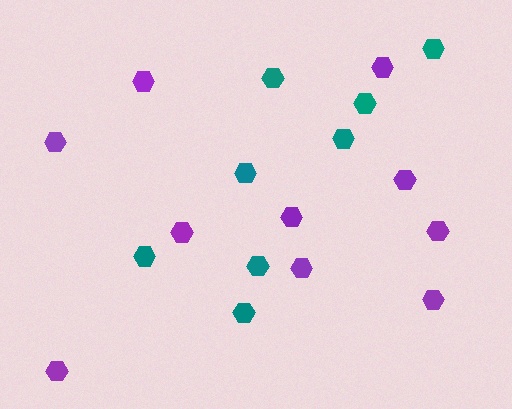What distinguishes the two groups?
There are 2 groups: one group of teal hexagons (8) and one group of purple hexagons (10).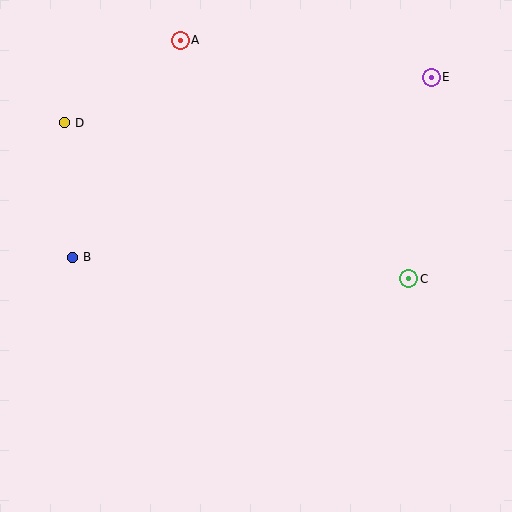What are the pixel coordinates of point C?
Point C is at (409, 279).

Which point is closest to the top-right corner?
Point E is closest to the top-right corner.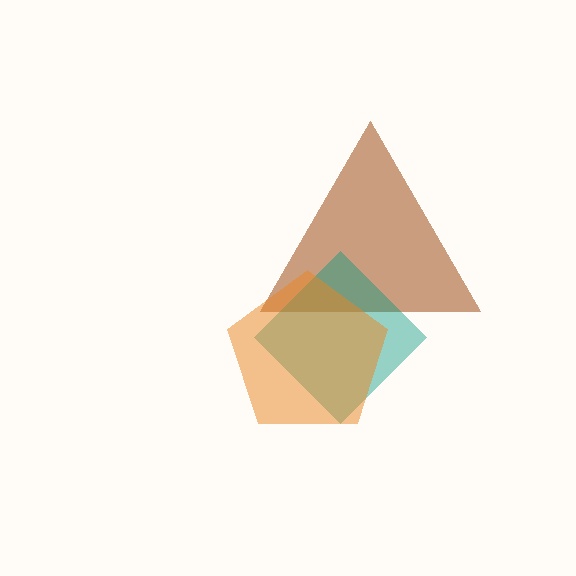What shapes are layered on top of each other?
The layered shapes are: a brown triangle, a teal diamond, an orange pentagon.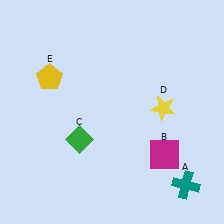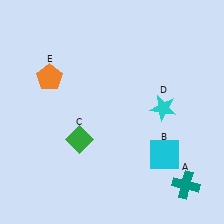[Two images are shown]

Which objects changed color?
B changed from magenta to cyan. D changed from yellow to cyan. E changed from yellow to orange.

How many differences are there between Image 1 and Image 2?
There are 3 differences between the two images.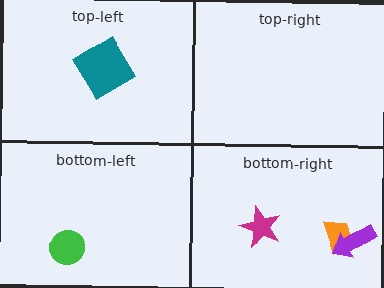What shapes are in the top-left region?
The teal diamond.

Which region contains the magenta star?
The bottom-right region.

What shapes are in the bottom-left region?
The green circle.